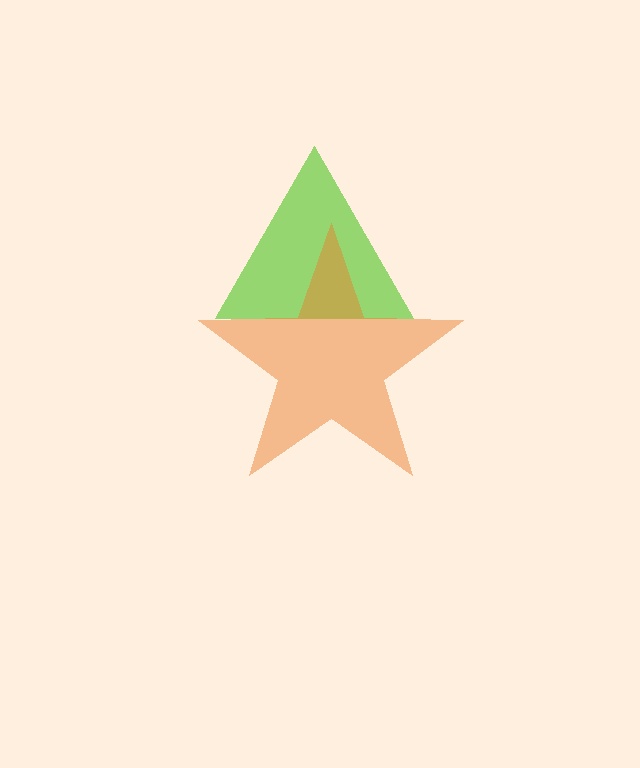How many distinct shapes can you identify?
There are 2 distinct shapes: a lime triangle, an orange star.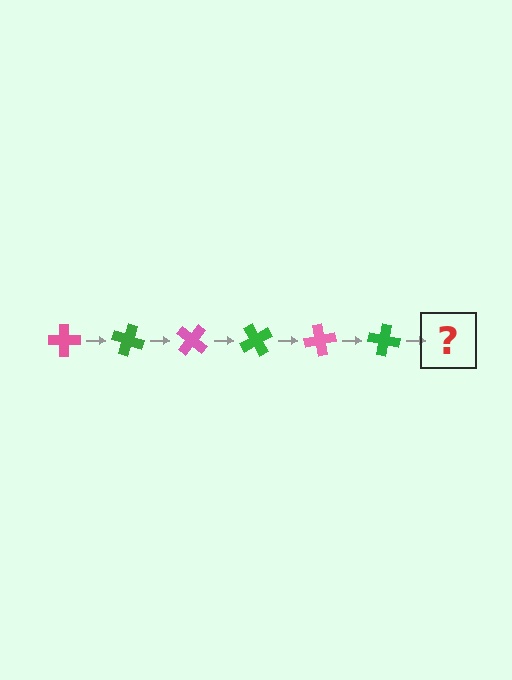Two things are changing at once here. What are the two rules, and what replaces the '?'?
The two rules are that it rotates 20 degrees each step and the color cycles through pink and green. The '?' should be a pink cross, rotated 120 degrees from the start.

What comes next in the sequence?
The next element should be a pink cross, rotated 120 degrees from the start.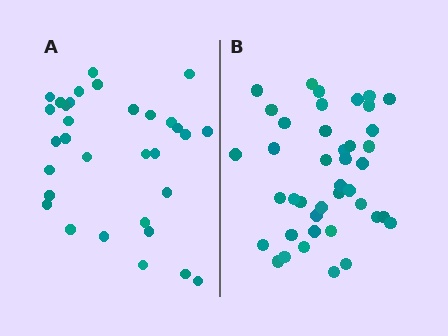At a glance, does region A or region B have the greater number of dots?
Region B (the right region) has more dots.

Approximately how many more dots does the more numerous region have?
Region B has roughly 8 or so more dots than region A.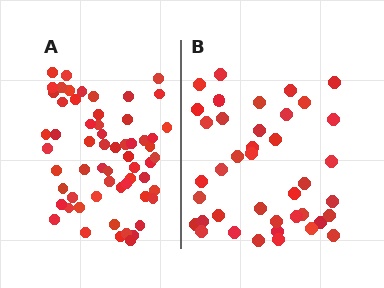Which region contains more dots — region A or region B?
Region A (the left region) has more dots.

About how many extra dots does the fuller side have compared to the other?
Region A has approximately 20 more dots than region B.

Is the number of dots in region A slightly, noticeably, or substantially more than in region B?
Region A has substantially more. The ratio is roughly 1.5 to 1.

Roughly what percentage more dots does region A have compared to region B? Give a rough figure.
About 50% more.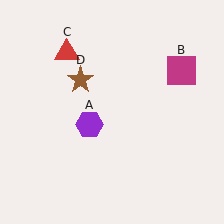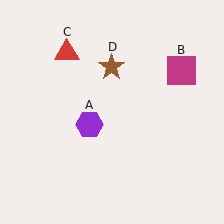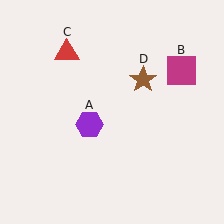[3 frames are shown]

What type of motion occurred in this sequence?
The brown star (object D) rotated clockwise around the center of the scene.